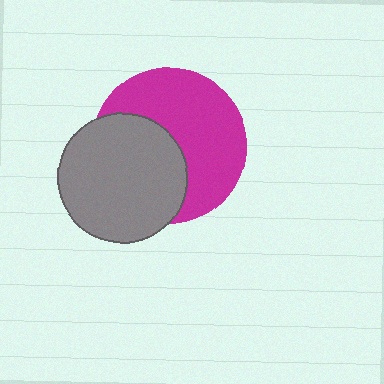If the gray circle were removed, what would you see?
You would see the complete magenta circle.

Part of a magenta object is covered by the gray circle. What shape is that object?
It is a circle.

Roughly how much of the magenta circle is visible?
About half of it is visible (roughly 57%).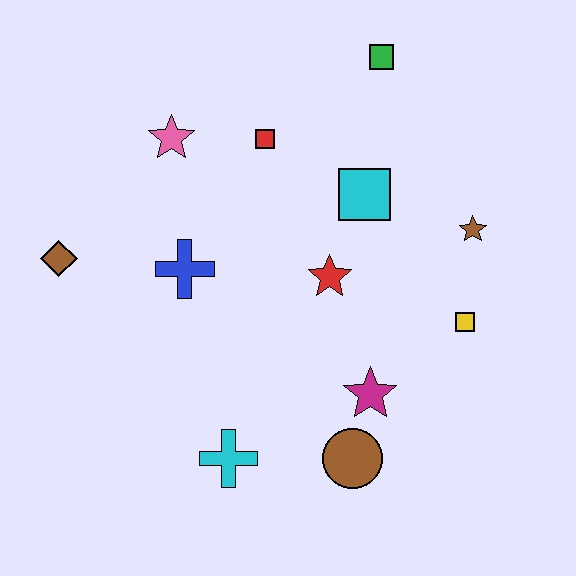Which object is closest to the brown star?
The yellow square is closest to the brown star.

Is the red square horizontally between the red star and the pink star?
Yes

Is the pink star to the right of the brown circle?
No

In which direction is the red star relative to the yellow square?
The red star is to the left of the yellow square.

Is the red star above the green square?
No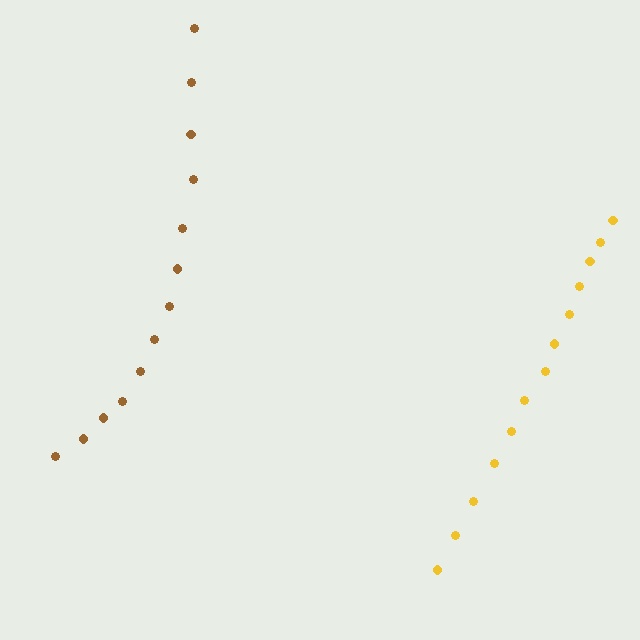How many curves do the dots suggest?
There are 2 distinct paths.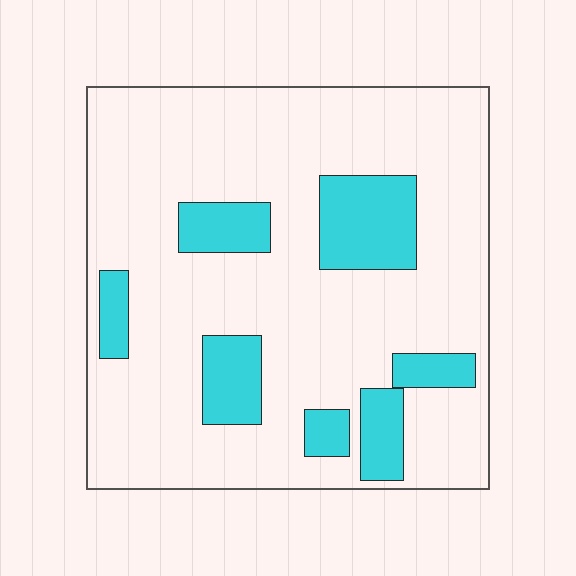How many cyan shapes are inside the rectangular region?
7.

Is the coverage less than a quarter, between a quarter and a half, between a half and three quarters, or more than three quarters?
Less than a quarter.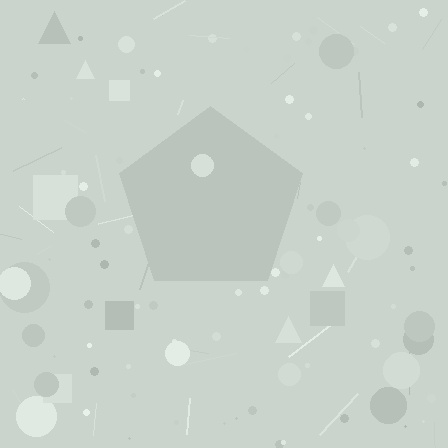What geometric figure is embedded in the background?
A pentagon is embedded in the background.